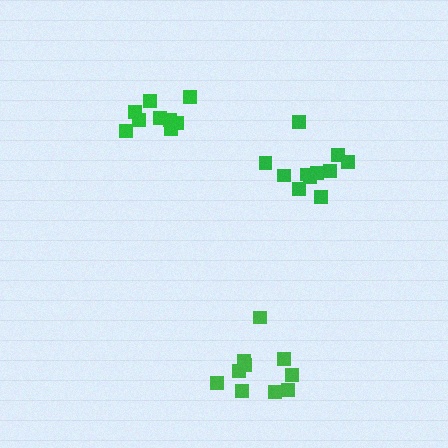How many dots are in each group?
Group 1: 11 dots, Group 2: 10 dots, Group 3: 9 dots (30 total).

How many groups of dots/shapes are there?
There are 3 groups.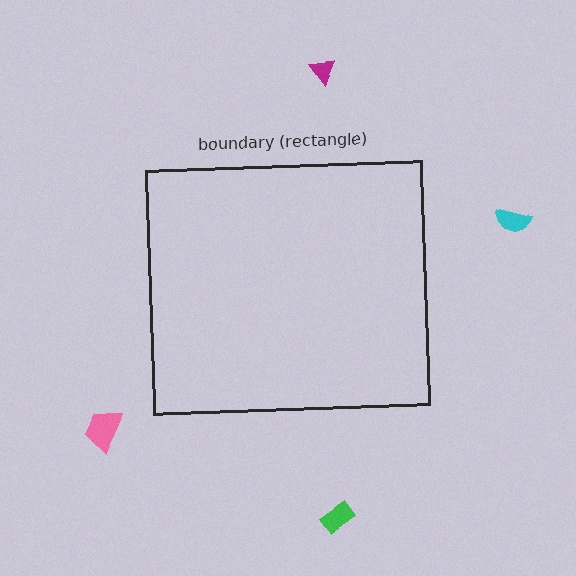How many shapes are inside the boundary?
0 inside, 4 outside.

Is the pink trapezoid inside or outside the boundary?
Outside.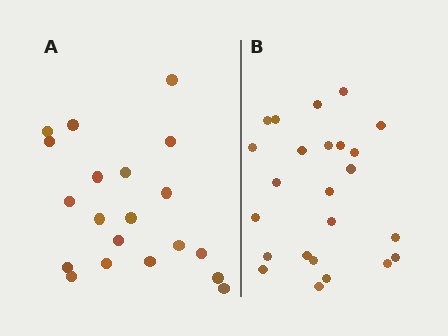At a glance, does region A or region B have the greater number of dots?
Region B (the right region) has more dots.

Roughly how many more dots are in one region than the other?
Region B has about 4 more dots than region A.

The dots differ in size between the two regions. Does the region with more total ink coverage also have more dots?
No. Region A has more total ink coverage because its dots are larger, but region B actually contains more individual dots. Total area can be misleading — the number of items is what matters here.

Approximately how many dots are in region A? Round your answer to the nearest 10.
About 20 dots.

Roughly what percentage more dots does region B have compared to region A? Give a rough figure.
About 20% more.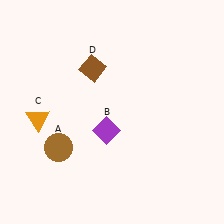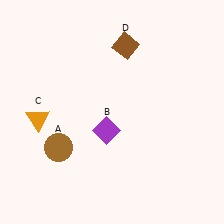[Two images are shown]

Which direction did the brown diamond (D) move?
The brown diamond (D) moved right.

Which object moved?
The brown diamond (D) moved right.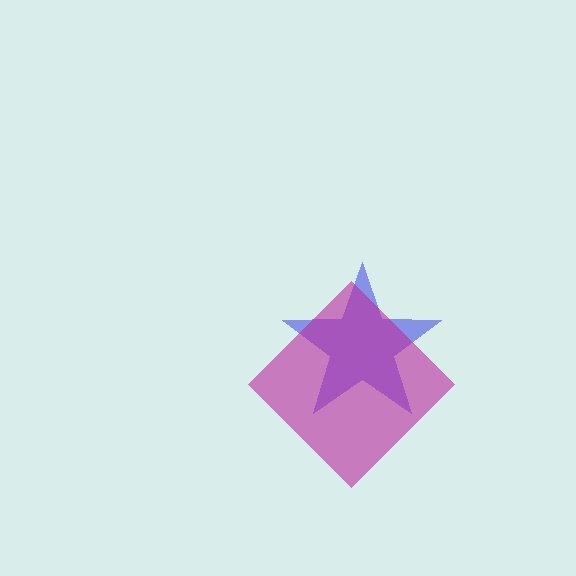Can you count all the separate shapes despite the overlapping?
Yes, there are 2 separate shapes.